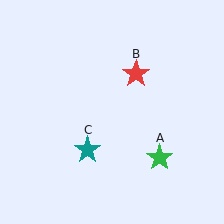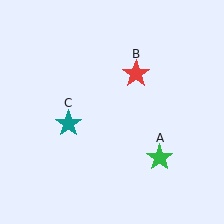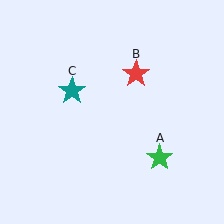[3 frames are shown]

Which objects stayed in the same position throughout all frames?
Green star (object A) and red star (object B) remained stationary.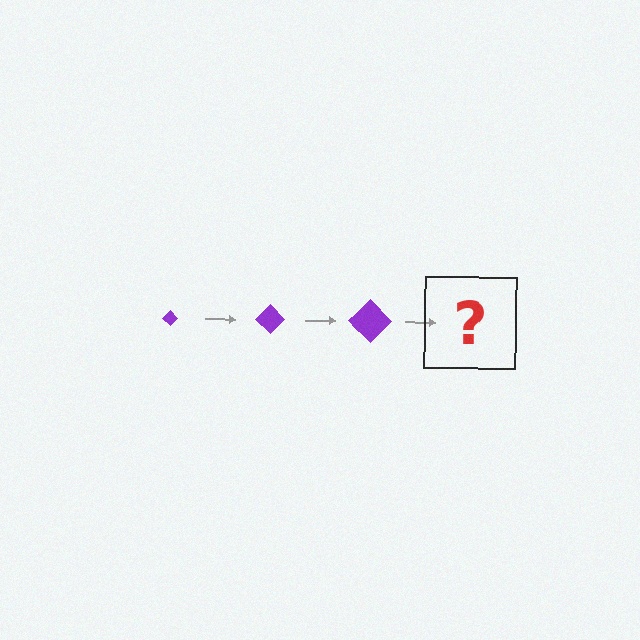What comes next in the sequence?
The next element should be a purple diamond, larger than the previous one.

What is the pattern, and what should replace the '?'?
The pattern is that the diamond gets progressively larger each step. The '?' should be a purple diamond, larger than the previous one.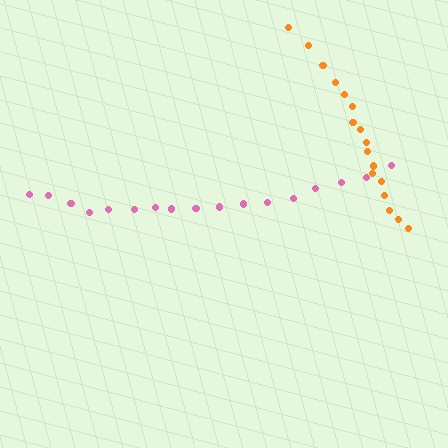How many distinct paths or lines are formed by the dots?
There are 2 distinct paths.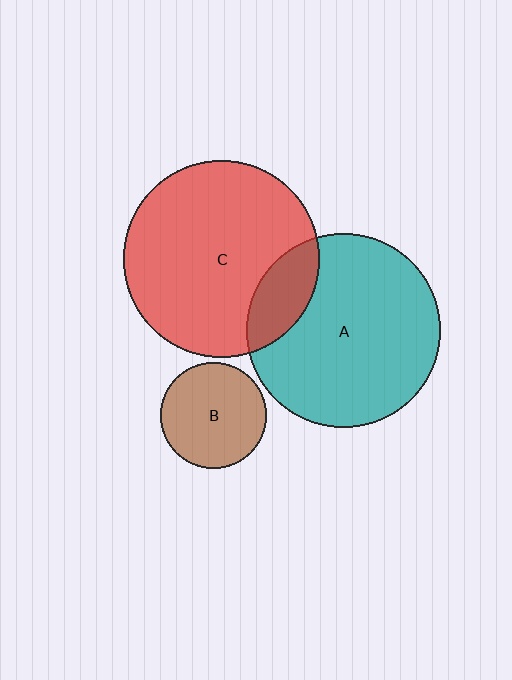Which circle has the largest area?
Circle C (red).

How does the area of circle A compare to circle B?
Approximately 3.3 times.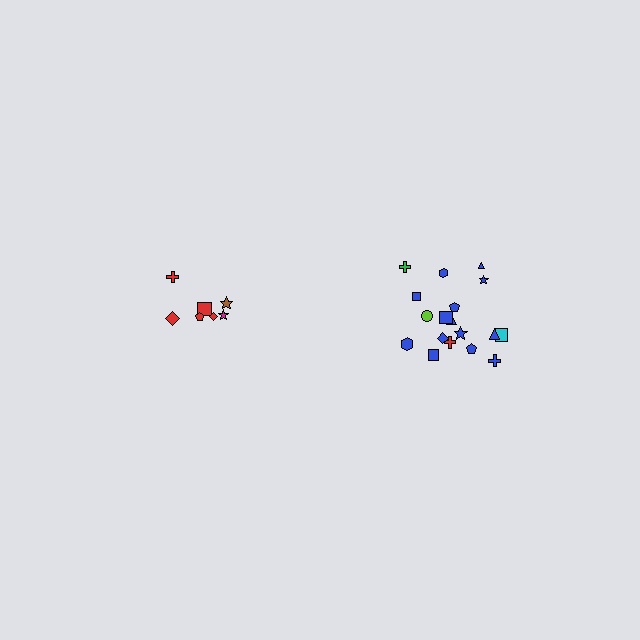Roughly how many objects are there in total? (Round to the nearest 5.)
Roughly 25 objects in total.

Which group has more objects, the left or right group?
The right group.